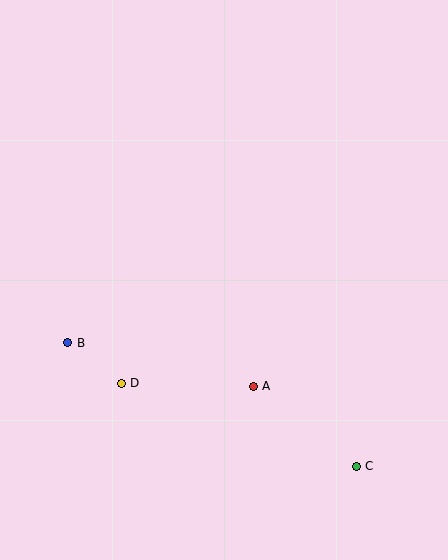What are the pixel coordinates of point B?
Point B is at (68, 343).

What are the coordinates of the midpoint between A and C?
The midpoint between A and C is at (305, 426).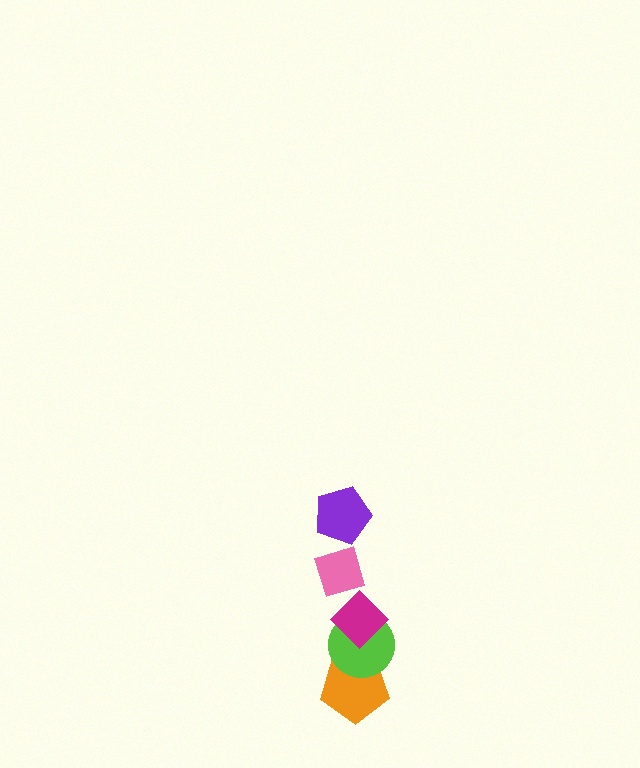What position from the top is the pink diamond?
The pink diamond is 2nd from the top.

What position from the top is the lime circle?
The lime circle is 4th from the top.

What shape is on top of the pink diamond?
The purple pentagon is on top of the pink diamond.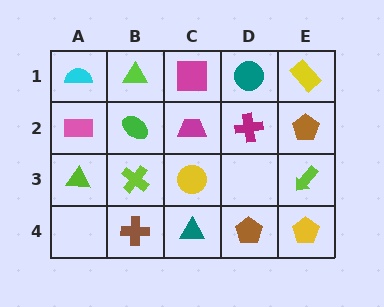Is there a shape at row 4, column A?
No, that cell is empty.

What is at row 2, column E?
A brown pentagon.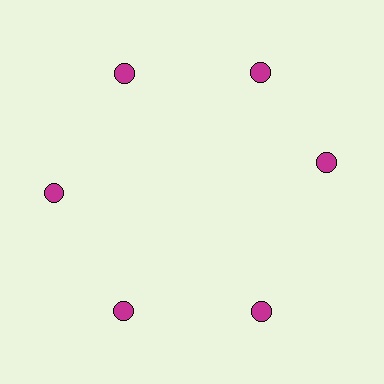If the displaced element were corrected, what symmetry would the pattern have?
It would have 6-fold rotational symmetry — the pattern would map onto itself every 60 degrees.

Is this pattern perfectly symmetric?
No. The 6 magenta circles are arranged in a ring, but one element near the 3 o'clock position is rotated out of alignment along the ring, breaking the 6-fold rotational symmetry.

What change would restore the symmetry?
The symmetry would be restored by rotating it back into even spacing with its neighbors so that all 6 circles sit at equal angles and equal distance from the center.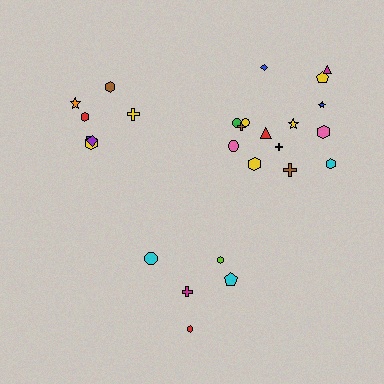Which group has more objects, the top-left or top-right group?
The top-right group.